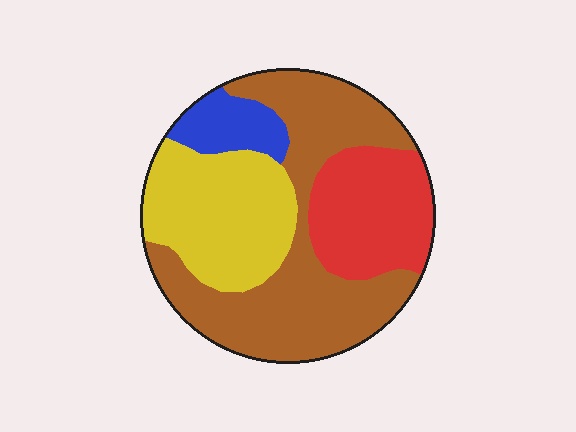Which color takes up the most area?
Brown, at roughly 45%.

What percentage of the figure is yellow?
Yellow covers around 25% of the figure.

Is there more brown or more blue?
Brown.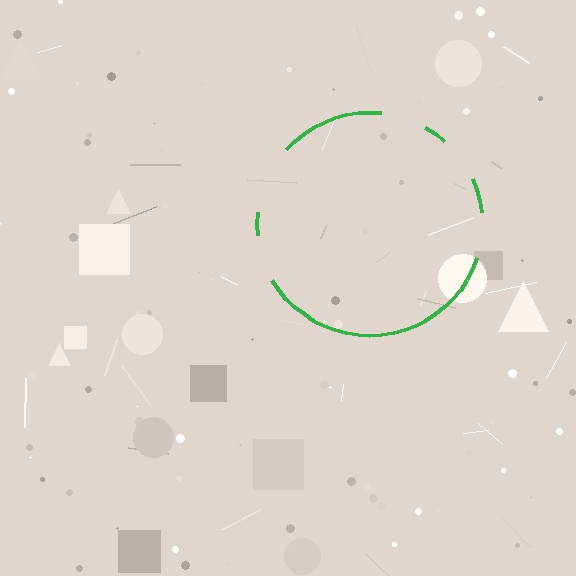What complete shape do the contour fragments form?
The contour fragments form a circle.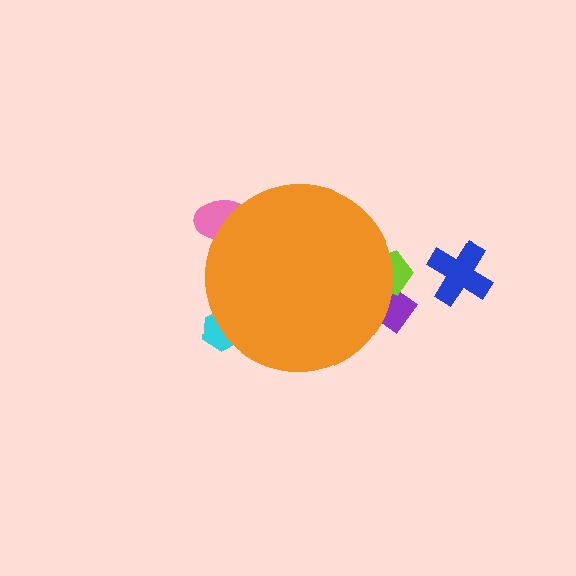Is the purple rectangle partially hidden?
Yes, the purple rectangle is partially hidden behind the orange circle.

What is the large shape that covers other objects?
An orange circle.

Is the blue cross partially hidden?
No, the blue cross is fully visible.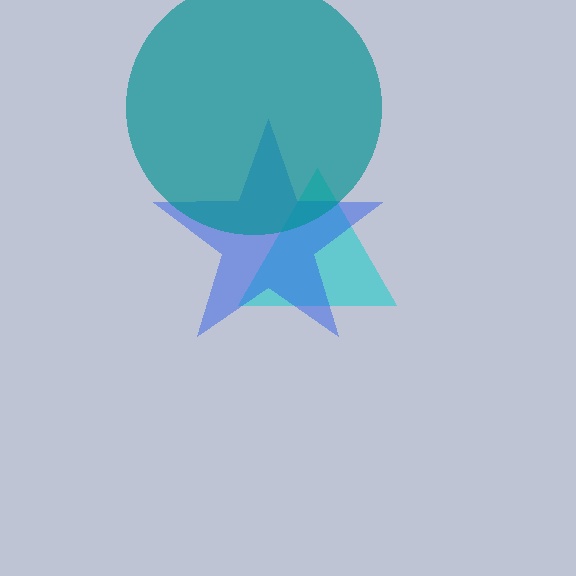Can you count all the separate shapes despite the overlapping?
Yes, there are 3 separate shapes.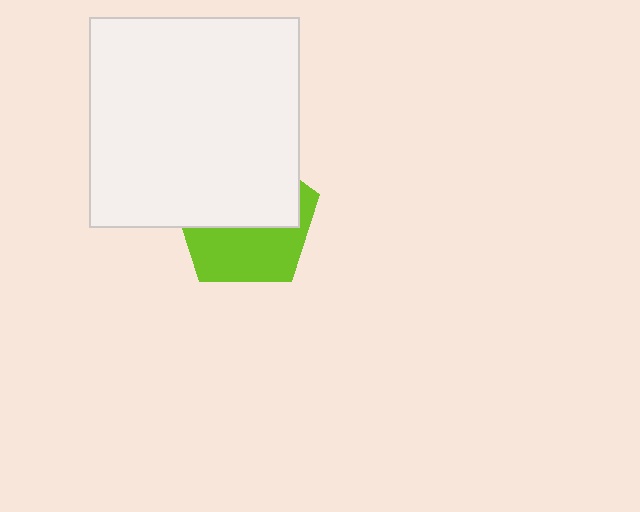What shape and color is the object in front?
The object in front is a white square.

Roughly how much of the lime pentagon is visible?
About half of it is visible (roughly 45%).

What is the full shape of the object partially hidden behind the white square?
The partially hidden object is a lime pentagon.